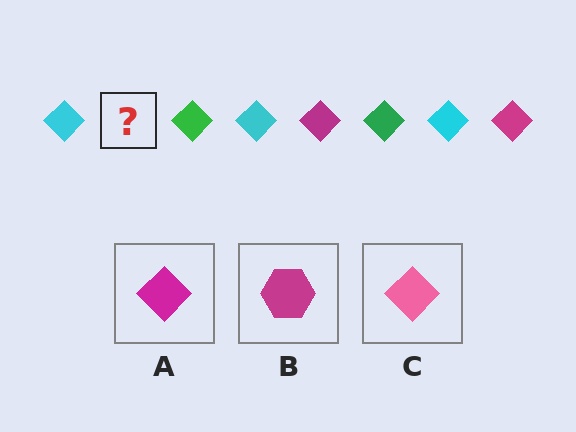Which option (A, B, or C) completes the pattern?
A.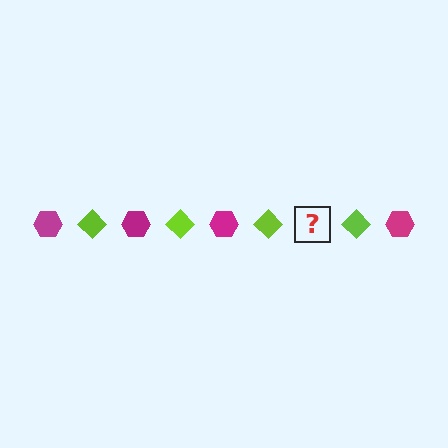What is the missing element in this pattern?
The missing element is a magenta hexagon.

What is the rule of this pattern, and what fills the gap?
The rule is that the pattern alternates between magenta hexagon and lime diamond. The gap should be filled with a magenta hexagon.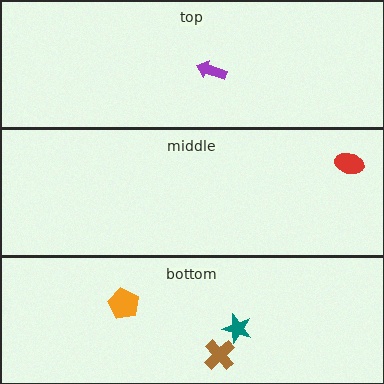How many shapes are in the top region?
1.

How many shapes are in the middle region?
1.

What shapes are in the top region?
The purple arrow.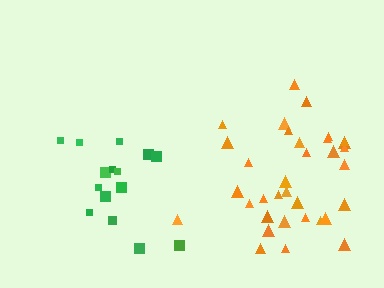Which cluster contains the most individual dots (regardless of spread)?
Orange (35).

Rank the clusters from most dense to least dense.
green, orange.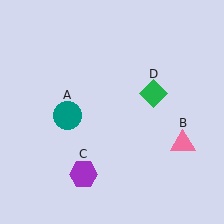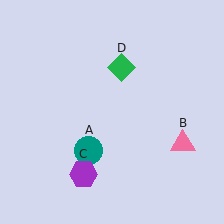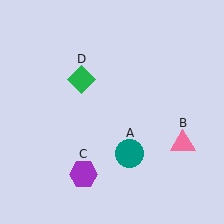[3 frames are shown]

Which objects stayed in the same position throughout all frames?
Pink triangle (object B) and purple hexagon (object C) remained stationary.